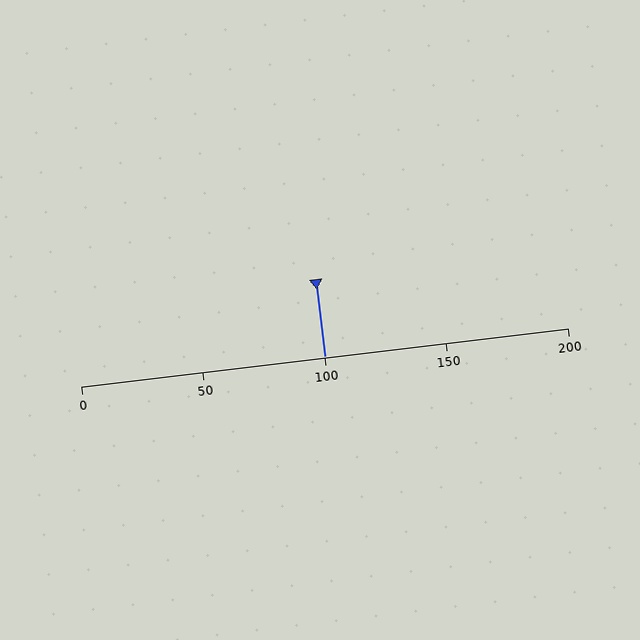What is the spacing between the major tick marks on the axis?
The major ticks are spaced 50 apart.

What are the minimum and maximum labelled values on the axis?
The axis runs from 0 to 200.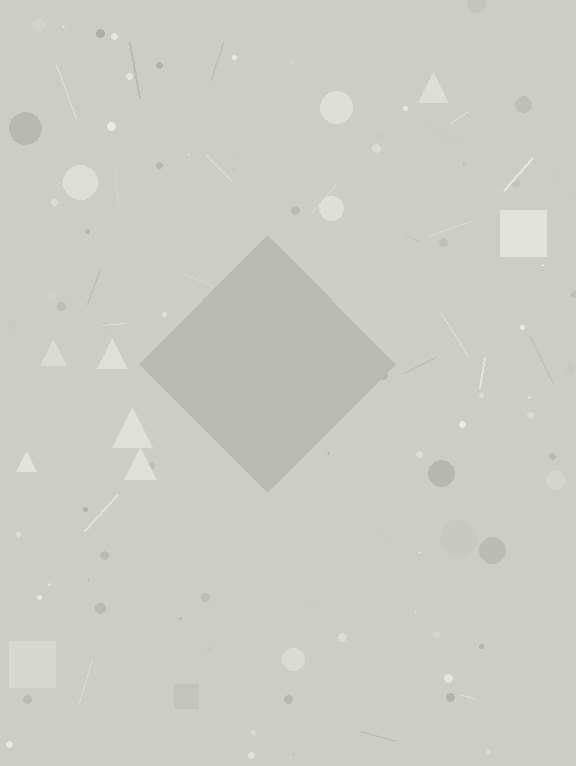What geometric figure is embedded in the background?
A diamond is embedded in the background.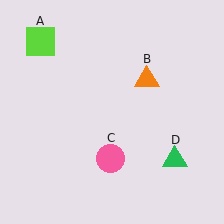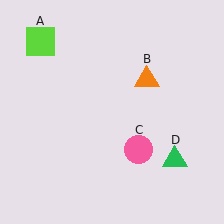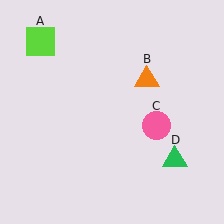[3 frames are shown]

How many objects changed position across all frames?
1 object changed position: pink circle (object C).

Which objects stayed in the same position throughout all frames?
Lime square (object A) and orange triangle (object B) and green triangle (object D) remained stationary.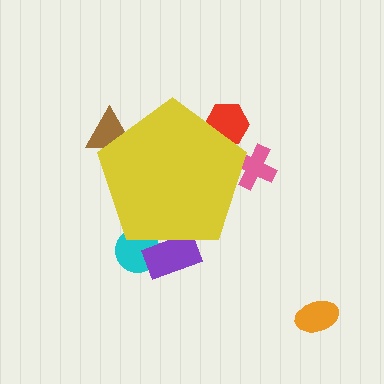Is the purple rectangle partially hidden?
Yes, the purple rectangle is partially hidden behind the yellow pentagon.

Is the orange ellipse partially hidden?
No, the orange ellipse is fully visible.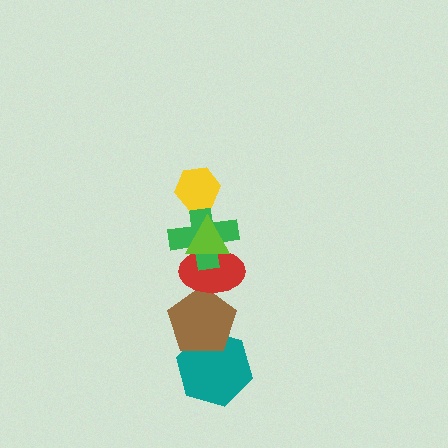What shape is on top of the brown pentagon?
The red ellipse is on top of the brown pentagon.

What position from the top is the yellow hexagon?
The yellow hexagon is 1st from the top.